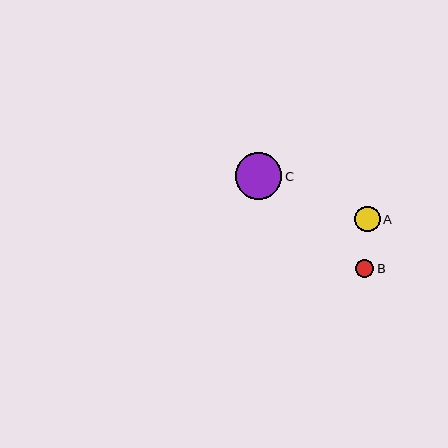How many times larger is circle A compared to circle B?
Circle A is approximately 1.4 times the size of circle B.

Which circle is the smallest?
Circle B is the smallest with a size of approximately 18 pixels.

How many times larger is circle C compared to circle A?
Circle C is approximately 1.8 times the size of circle A.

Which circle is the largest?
Circle C is the largest with a size of approximately 47 pixels.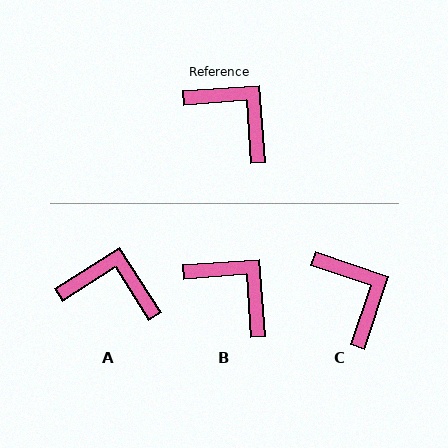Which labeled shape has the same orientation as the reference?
B.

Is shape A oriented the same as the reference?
No, it is off by about 28 degrees.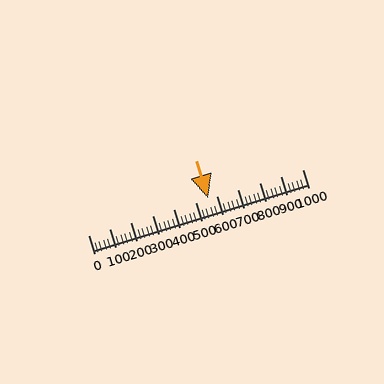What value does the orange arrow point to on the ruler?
The orange arrow points to approximately 560.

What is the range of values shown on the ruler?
The ruler shows values from 0 to 1000.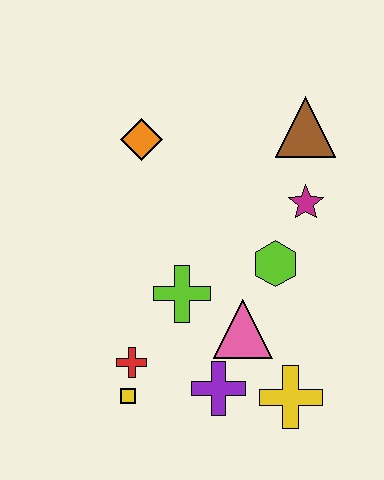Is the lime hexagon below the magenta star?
Yes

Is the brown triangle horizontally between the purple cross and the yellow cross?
No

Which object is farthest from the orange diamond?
The yellow cross is farthest from the orange diamond.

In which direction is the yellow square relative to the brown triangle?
The yellow square is below the brown triangle.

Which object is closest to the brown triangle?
The magenta star is closest to the brown triangle.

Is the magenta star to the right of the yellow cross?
Yes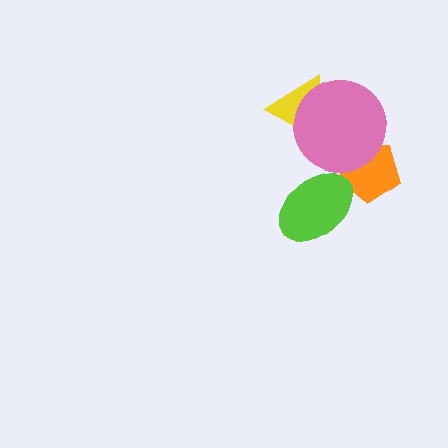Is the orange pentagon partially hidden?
Yes, it is partially covered by another shape.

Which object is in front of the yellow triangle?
The pink circle is in front of the yellow triangle.